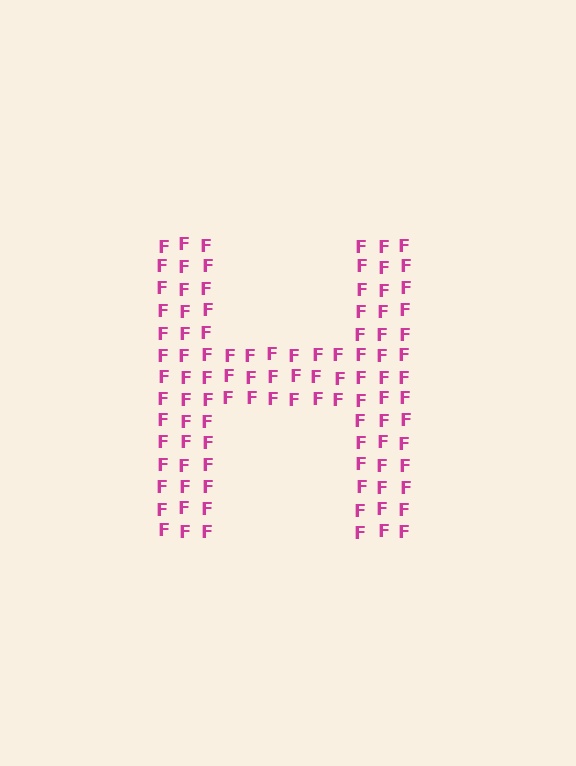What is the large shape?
The large shape is the letter H.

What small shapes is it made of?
It is made of small letter F's.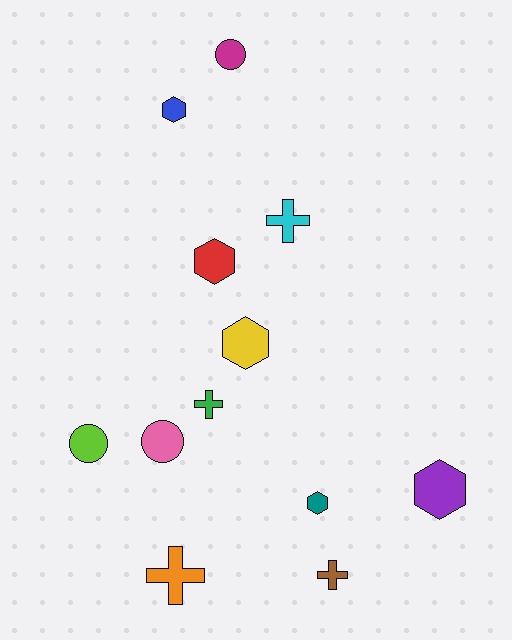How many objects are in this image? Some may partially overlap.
There are 12 objects.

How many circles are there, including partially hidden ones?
There are 3 circles.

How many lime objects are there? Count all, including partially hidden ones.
There is 1 lime object.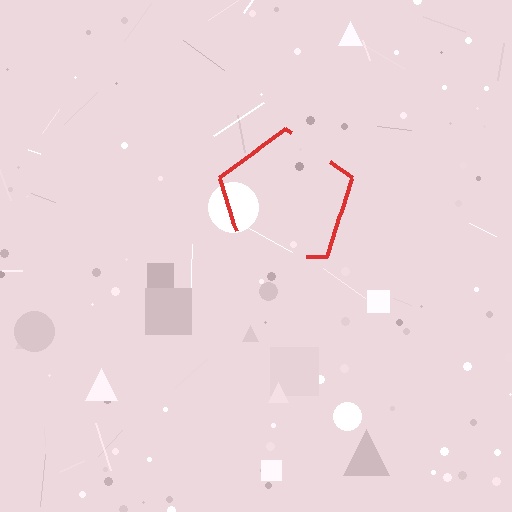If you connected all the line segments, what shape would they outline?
They would outline a pentagon.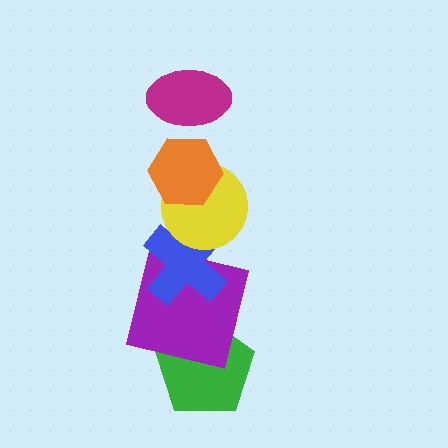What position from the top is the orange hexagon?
The orange hexagon is 2nd from the top.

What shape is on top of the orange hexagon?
The magenta ellipse is on top of the orange hexagon.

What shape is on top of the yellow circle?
The orange hexagon is on top of the yellow circle.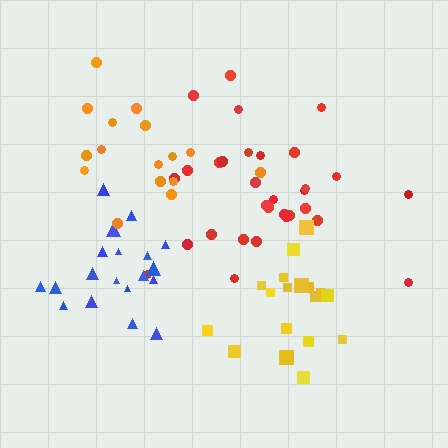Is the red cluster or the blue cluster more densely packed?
Blue.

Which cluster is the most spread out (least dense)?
Orange.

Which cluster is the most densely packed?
Yellow.